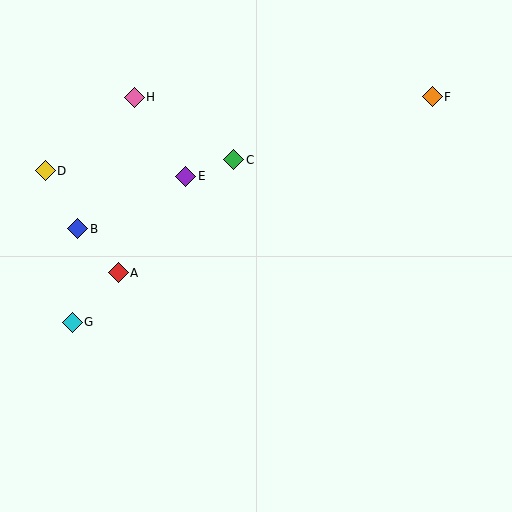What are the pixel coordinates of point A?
Point A is at (118, 273).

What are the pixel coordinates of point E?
Point E is at (186, 176).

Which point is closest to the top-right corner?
Point F is closest to the top-right corner.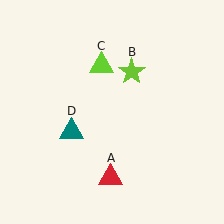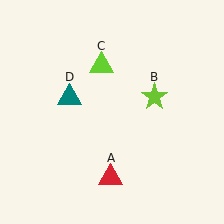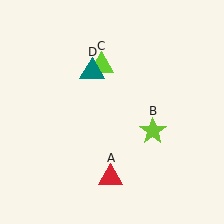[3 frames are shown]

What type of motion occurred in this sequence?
The lime star (object B), teal triangle (object D) rotated clockwise around the center of the scene.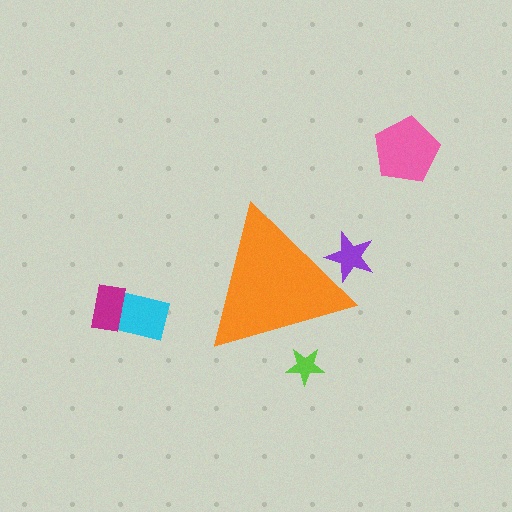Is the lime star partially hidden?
Yes, the lime star is partially hidden behind the orange triangle.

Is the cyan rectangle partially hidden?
No, the cyan rectangle is fully visible.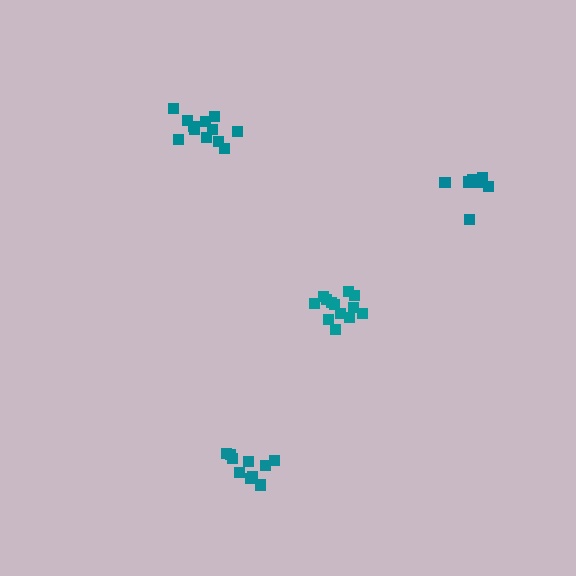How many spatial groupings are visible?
There are 4 spatial groupings.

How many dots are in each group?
Group 1: 10 dots, Group 2: 13 dots, Group 3: 12 dots, Group 4: 8 dots (43 total).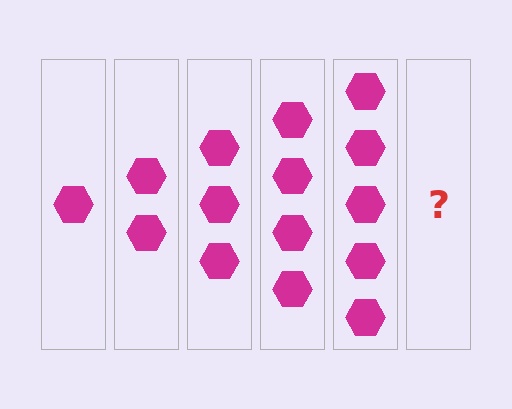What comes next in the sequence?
The next element should be 6 hexagons.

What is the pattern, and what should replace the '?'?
The pattern is that each step adds one more hexagon. The '?' should be 6 hexagons.